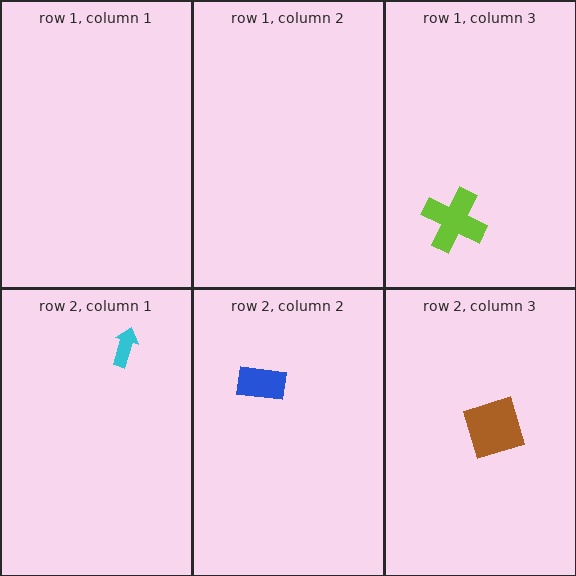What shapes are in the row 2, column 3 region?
The brown square.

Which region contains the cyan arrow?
The row 2, column 1 region.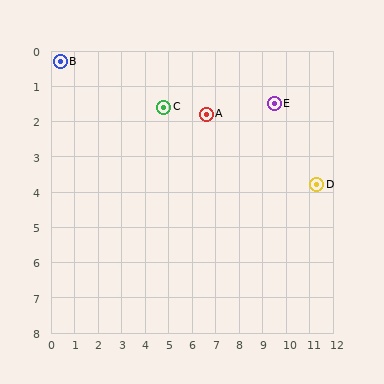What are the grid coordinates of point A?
Point A is at approximately (6.6, 1.8).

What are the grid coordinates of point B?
Point B is at approximately (0.4, 0.3).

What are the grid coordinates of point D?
Point D is at approximately (11.3, 3.8).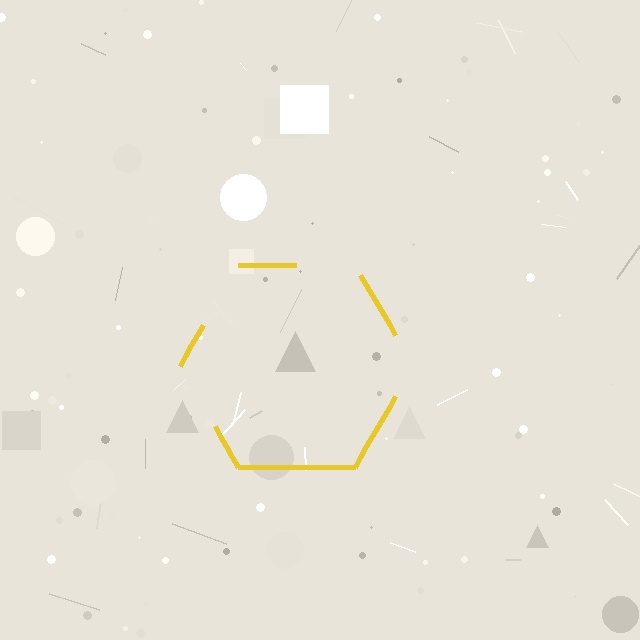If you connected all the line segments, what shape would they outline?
They would outline a hexagon.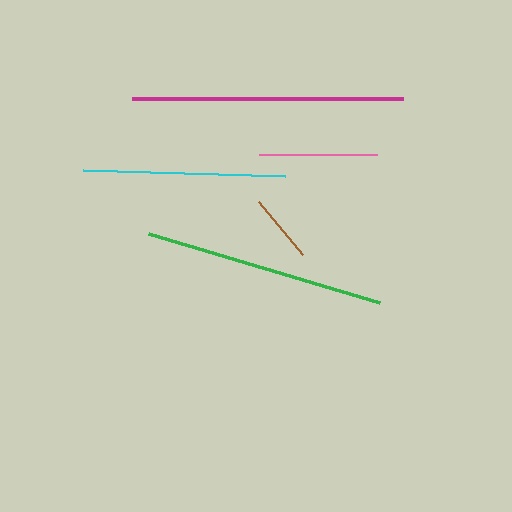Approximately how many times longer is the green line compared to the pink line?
The green line is approximately 2.1 times the length of the pink line.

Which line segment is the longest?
The magenta line is the longest at approximately 271 pixels.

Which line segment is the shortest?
The brown line is the shortest at approximately 69 pixels.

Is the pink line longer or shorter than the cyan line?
The cyan line is longer than the pink line.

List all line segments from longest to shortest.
From longest to shortest: magenta, green, cyan, pink, brown.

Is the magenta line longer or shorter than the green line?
The magenta line is longer than the green line.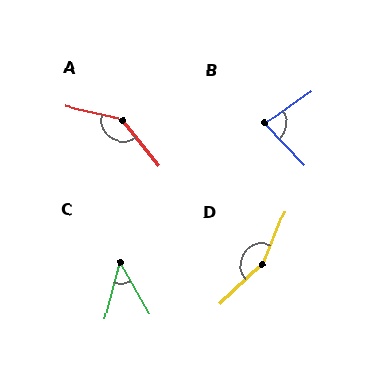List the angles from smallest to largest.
C (44°), B (82°), A (141°), D (155°).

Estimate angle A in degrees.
Approximately 141 degrees.